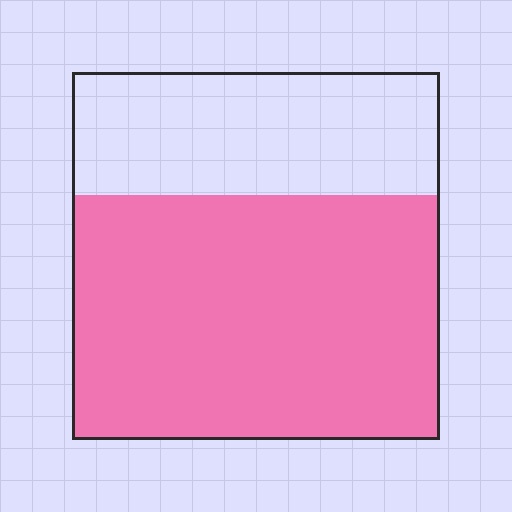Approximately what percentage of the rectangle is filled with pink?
Approximately 65%.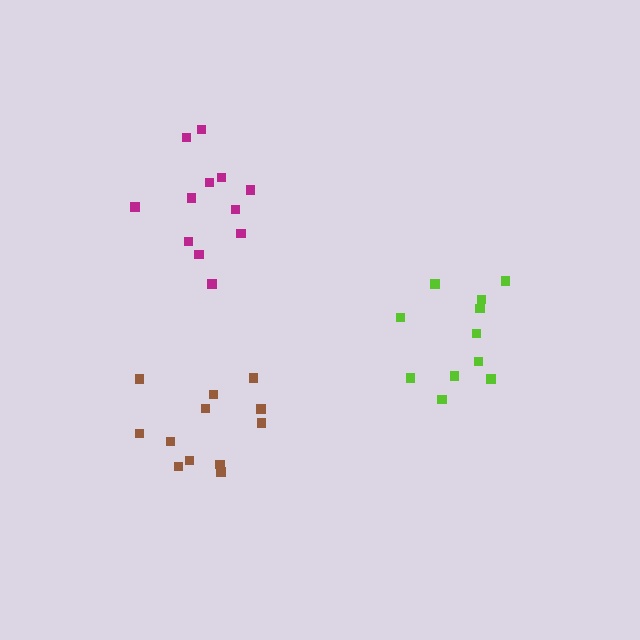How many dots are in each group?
Group 1: 11 dots, Group 2: 12 dots, Group 3: 12 dots (35 total).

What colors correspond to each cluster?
The clusters are colored: lime, brown, magenta.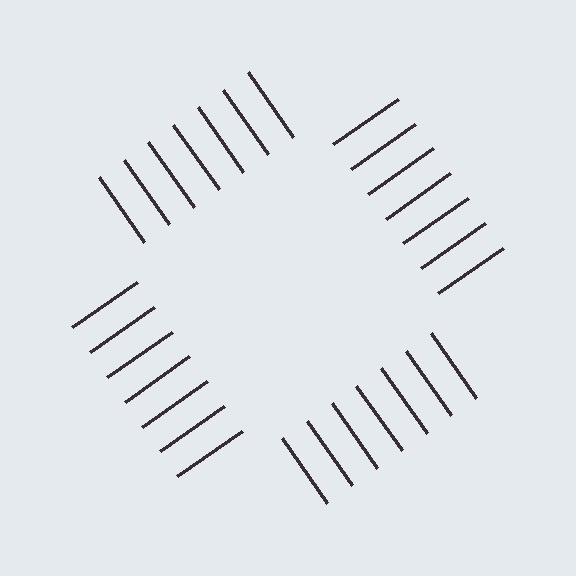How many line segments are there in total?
28 — 7 along each of the 4 edges.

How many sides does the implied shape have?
4 sides — the line-ends trace a square.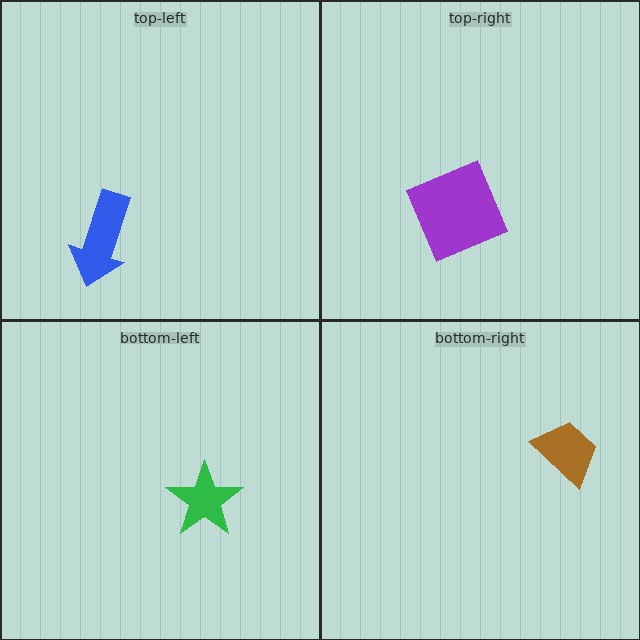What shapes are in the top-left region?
The blue arrow.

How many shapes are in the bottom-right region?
1.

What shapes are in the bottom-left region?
The green star.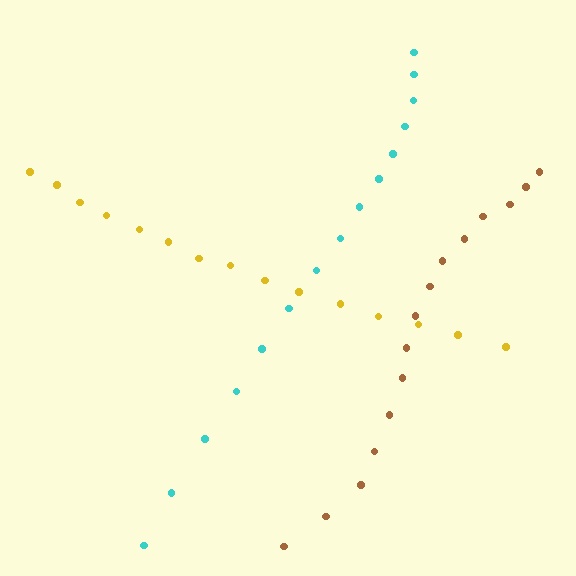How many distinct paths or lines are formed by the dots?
There are 3 distinct paths.